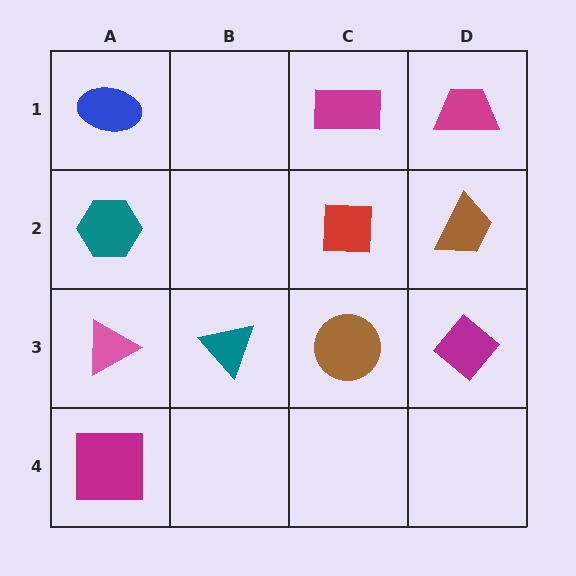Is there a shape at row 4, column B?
No, that cell is empty.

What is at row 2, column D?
A brown trapezoid.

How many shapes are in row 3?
4 shapes.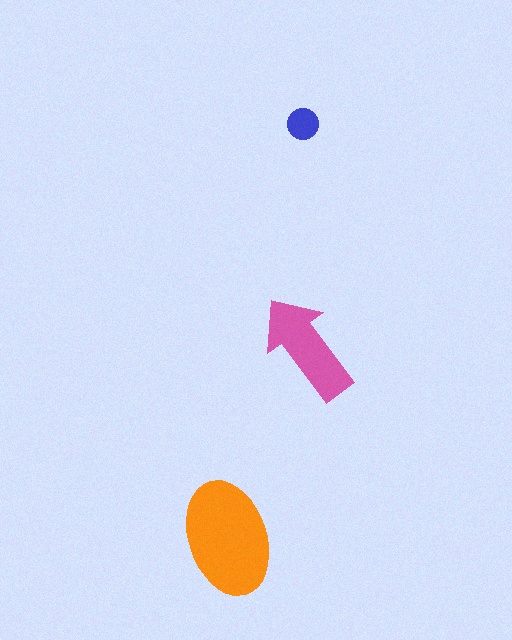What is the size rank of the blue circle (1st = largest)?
3rd.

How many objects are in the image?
There are 3 objects in the image.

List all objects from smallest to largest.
The blue circle, the pink arrow, the orange ellipse.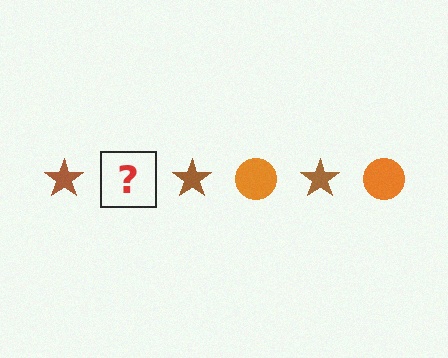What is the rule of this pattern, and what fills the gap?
The rule is that the pattern alternates between brown star and orange circle. The gap should be filled with an orange circle.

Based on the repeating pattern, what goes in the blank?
The blank should be an orange circle.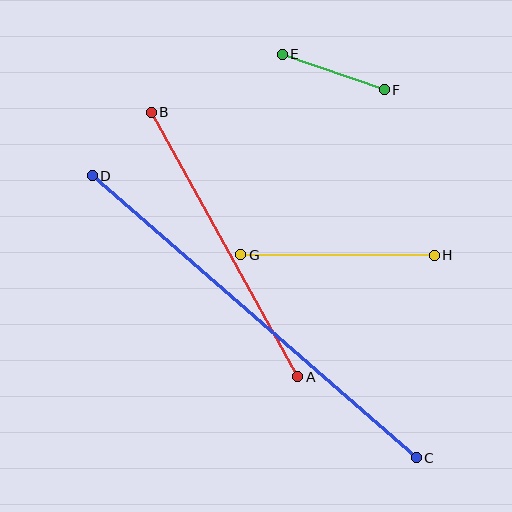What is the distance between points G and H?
The distance is approximately 194 pixels.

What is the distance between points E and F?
The distance is approximately 108 pixels.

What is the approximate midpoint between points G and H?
The midpoint is at approximately (337, 255) pixels.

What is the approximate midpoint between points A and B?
The midpoint is at approximately (224, 244) pixels.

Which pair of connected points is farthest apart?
Points C and D are farthest apart.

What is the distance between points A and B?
The distance is approximately 303 pixels.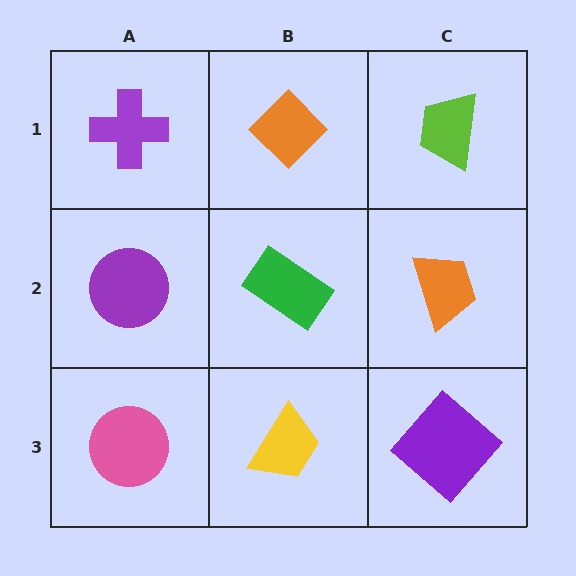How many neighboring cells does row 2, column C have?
3.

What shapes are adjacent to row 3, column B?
A green rectangle (row 2, column B), a pink circle (row 3, column A), a purple diamond (row 3, column C).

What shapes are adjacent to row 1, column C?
An orange trapezoid (row 2, column C), an orange diamond (row 1, column B).